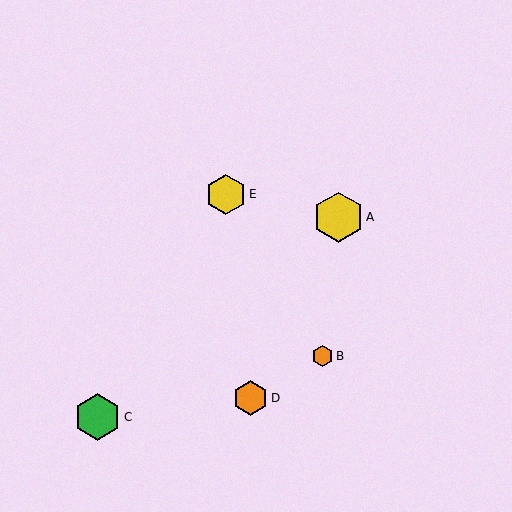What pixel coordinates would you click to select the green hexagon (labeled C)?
Click at (97, 417) to select the green hexagon C.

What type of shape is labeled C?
Shape C is a green hexagon.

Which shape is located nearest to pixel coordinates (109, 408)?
The green hexagon (labeled C) at (97, 417) is nearest to that location.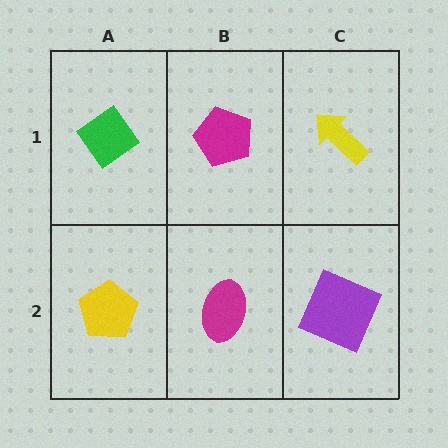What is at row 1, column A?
A green diamond.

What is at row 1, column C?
A yellow arrow.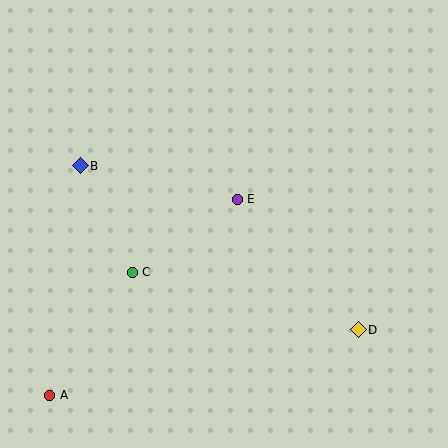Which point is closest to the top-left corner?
Point B is closest to the top-left corner.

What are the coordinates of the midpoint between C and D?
The midpoint between C and D is at (245, 301).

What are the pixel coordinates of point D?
Point D is at (358, 330).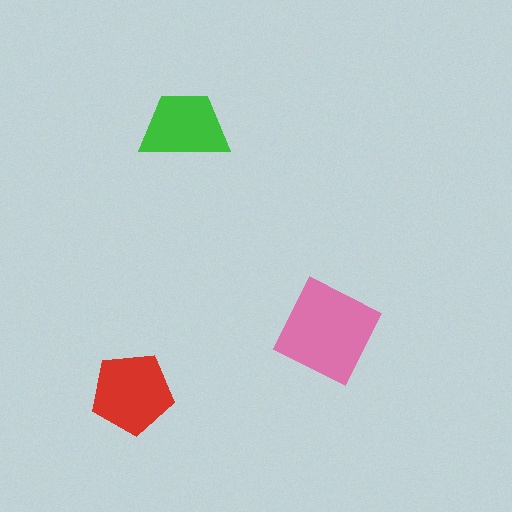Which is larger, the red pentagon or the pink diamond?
The pink diamond.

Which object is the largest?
The pink diamond.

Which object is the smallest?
The green trapezoid.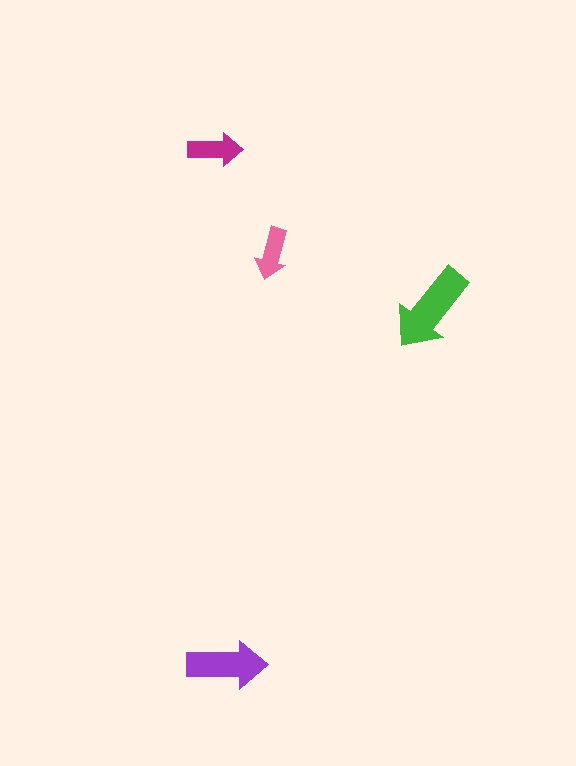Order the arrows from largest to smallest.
the green one, the purple one, the magenta one, the pink one.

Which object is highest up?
The magenta arrow is topmost.